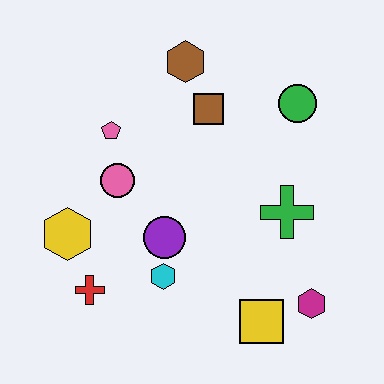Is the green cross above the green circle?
No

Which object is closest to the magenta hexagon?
The yellow square is closest to the magenta hexagon.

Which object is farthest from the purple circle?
The green circle is farthest from the purple circle.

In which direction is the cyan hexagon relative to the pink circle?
The cyan hexagon is below the pink circle.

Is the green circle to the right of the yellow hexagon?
Yes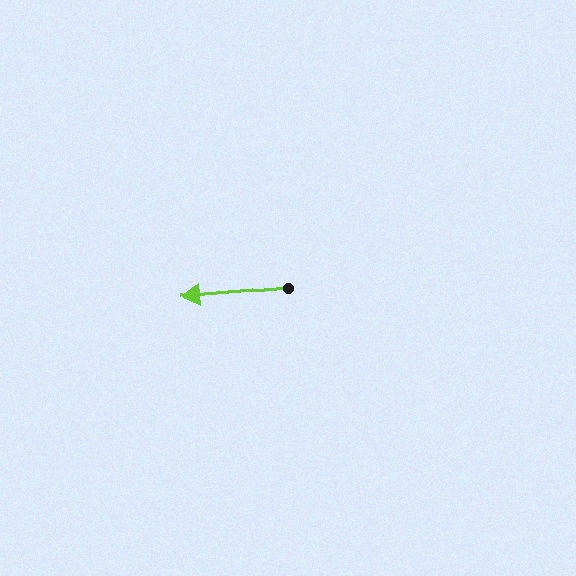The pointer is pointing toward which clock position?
Roughly 9 o'clock.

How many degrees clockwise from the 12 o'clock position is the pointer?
Approximately 265 degrees.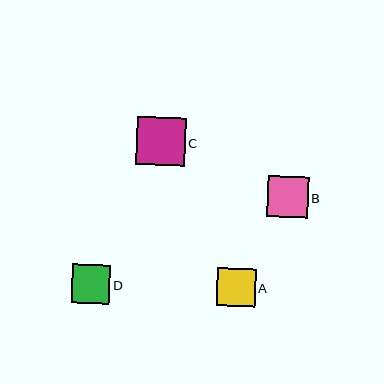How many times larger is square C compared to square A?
Square C is approximately 1.3 times the size of square A.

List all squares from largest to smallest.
From largest to smallest: C, B, D, A.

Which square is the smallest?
Square A is the smallest with a size of approximately 38 pixels.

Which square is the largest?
Square C is the largest with a size of approximately 48 pixels.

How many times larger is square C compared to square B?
Square C is approximately 1.2 times the size of square B.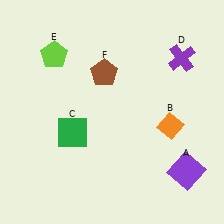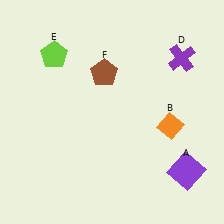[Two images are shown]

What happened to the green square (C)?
The green square (C) was removed in Image 2. It was in the bottom-left area of Image 1.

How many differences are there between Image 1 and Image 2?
There is 1 difference between the two images.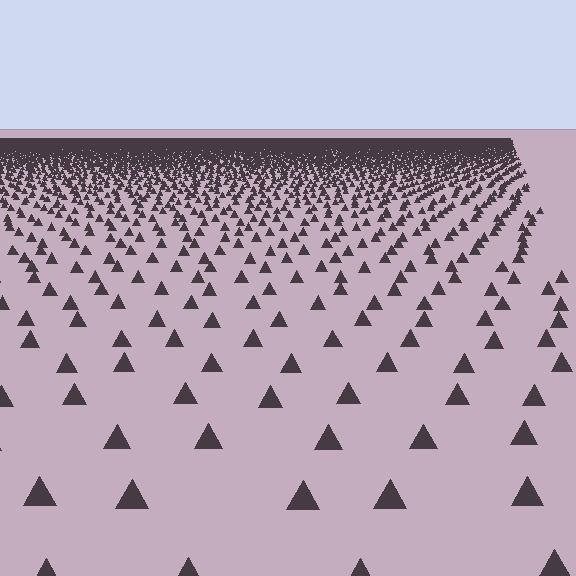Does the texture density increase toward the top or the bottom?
Density increases toward the top.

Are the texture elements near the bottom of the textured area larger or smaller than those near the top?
Larger. Near the bottom, elements are closer to the viewer and appear at a bigger on-screen size.